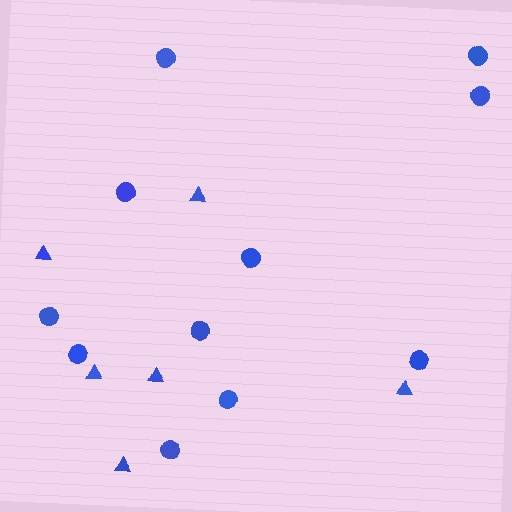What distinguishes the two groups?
There are 2 groups: one group of triangles (6) and one group of circles (11).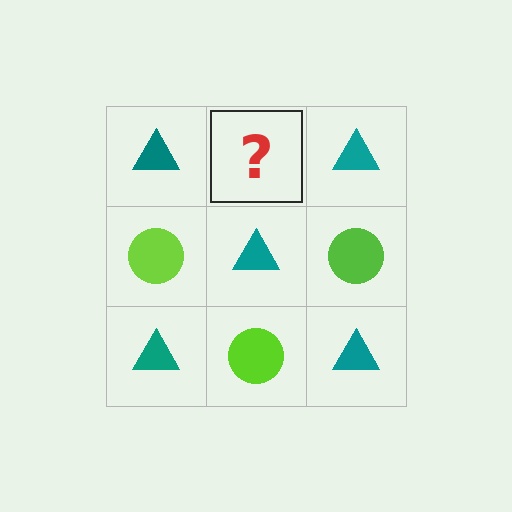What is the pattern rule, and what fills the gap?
The rule is that it alternates teal triangle and lime circle in a checkerboard pattern. The gap should be filled with a lime circle.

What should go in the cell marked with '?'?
The missing cell should contain a lime circle.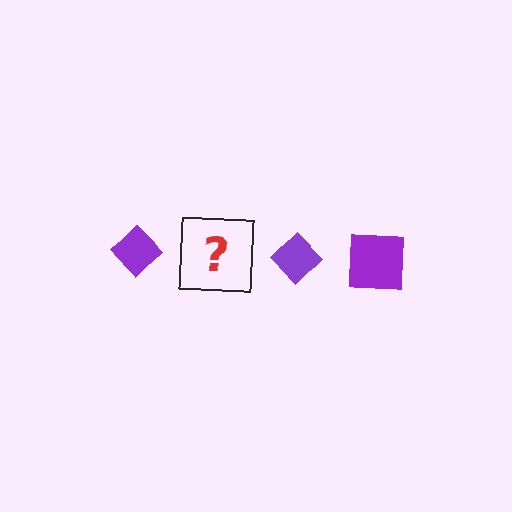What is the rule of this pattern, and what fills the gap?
The rule is that the pattern cycles through diamond, square shapes in purple. The gap should be filled with a purple square.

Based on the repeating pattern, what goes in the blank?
The blank should be a purple square.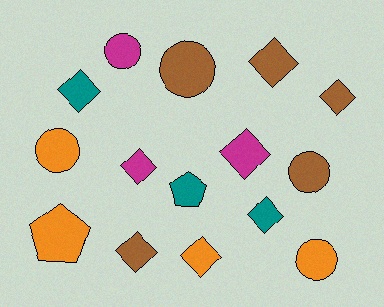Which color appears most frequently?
Brown, with 5 objects.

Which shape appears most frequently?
Diamond, with 8 objects.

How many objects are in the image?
There are 15 objects.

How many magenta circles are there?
There is 1 magenta circle.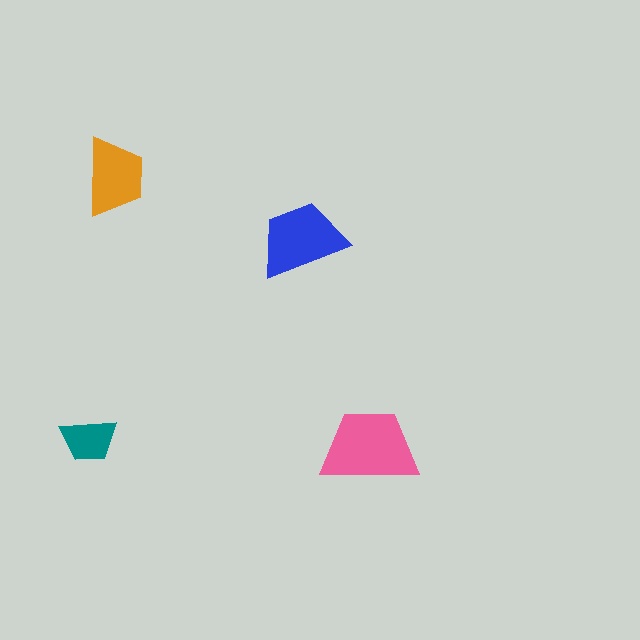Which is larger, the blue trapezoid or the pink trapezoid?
The pink one.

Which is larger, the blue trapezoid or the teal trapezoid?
The blue one.